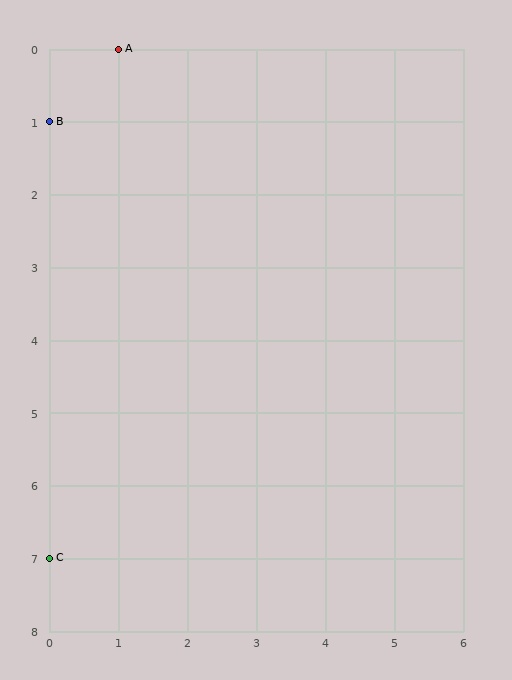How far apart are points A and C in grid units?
Points A and C are 1 column and 7 rows apart (about 7.1 grid units diagonally).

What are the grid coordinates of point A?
Point A is at grid coordinates (1, 0).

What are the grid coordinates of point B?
Point B is at grid coordinates (0, 1).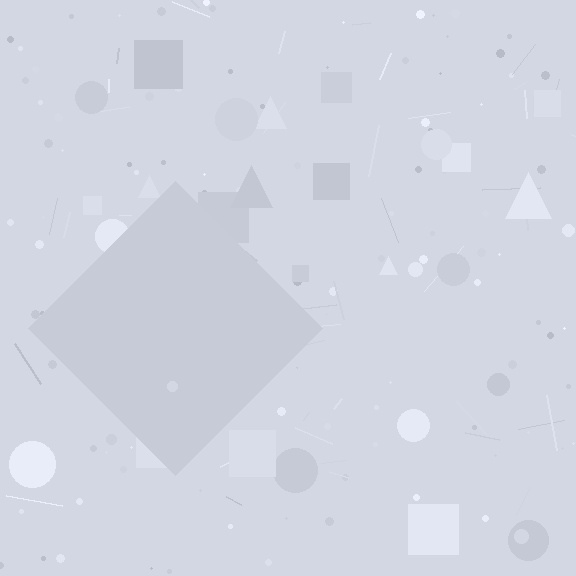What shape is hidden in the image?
A diamond is hidden in the image.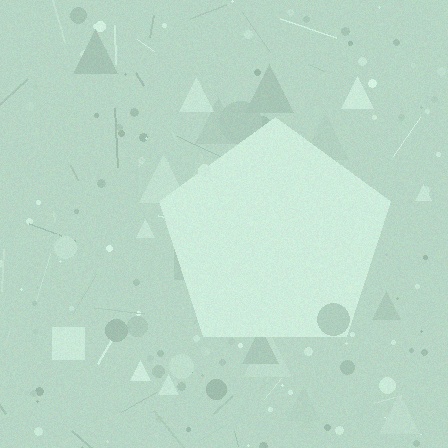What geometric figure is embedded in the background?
A pentagon is embedded in the background.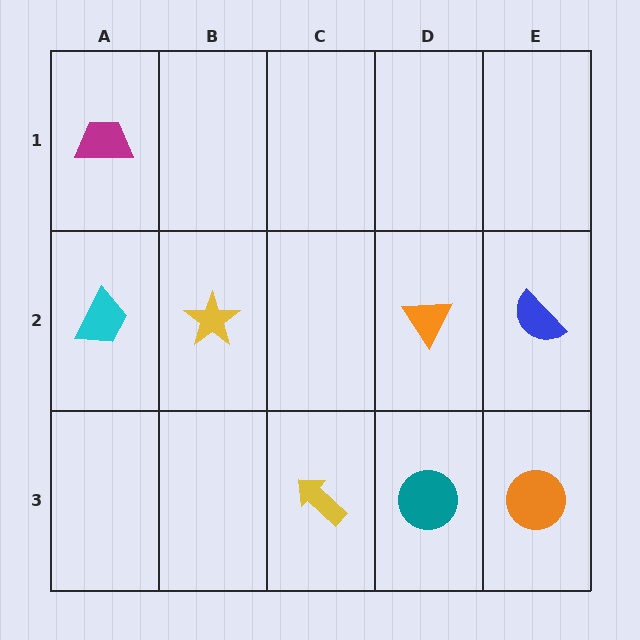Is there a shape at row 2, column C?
No, that cell is empty.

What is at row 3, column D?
A teal circle.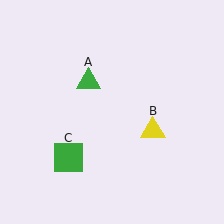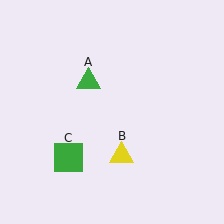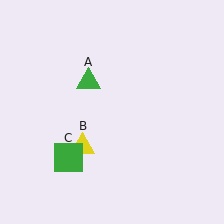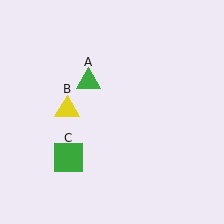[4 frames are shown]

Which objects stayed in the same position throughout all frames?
Green triangle (object A) and green square (object C) remained stationary.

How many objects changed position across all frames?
1 object changed position: yellow triangle (object B).